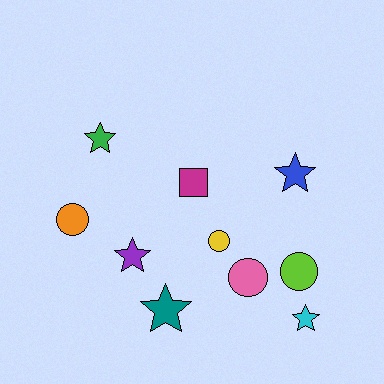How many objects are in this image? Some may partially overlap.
There are 10 objects.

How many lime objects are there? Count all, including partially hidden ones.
There is 1 lime object.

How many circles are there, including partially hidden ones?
There are 4 circles.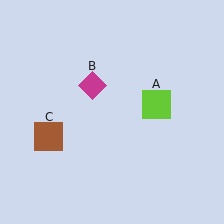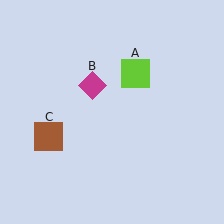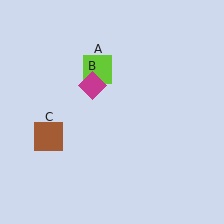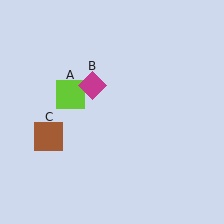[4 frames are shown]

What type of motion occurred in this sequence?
The lime square (object A) rotated counterclockwise around the center of the scene.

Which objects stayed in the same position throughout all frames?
Magenta diamond (object B) and brown square (object C) remained stationary.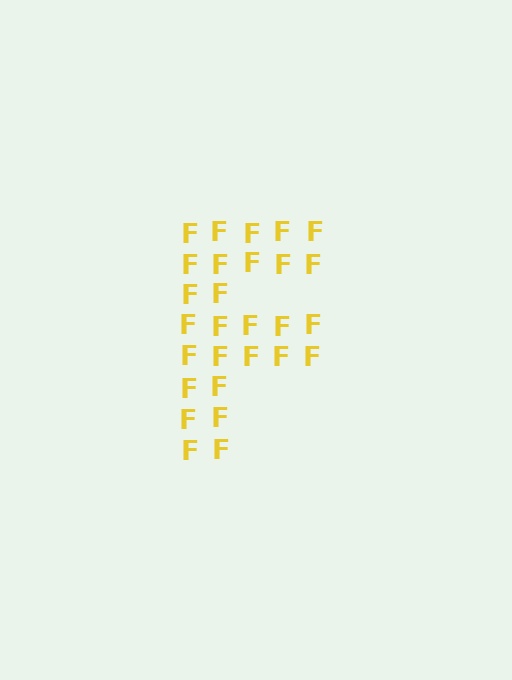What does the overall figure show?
The overall figure shows the letter F.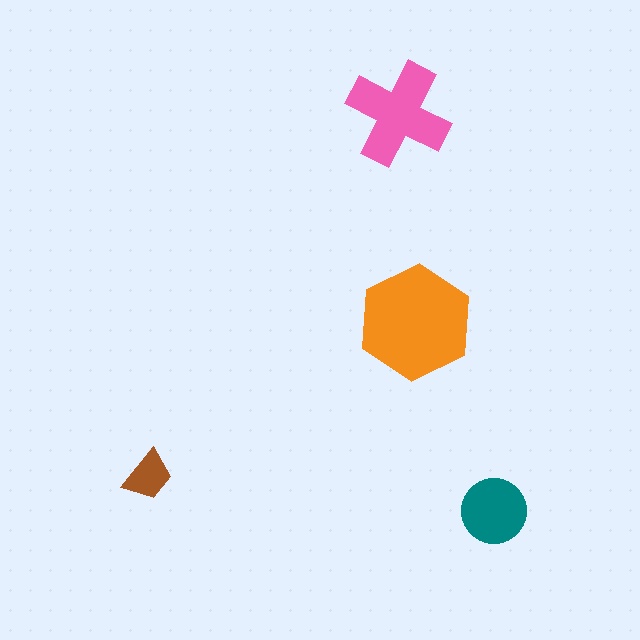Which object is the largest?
The orange hexagon.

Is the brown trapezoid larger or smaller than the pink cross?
Smaller.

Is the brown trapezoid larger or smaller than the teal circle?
Smaller.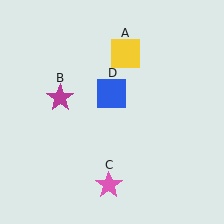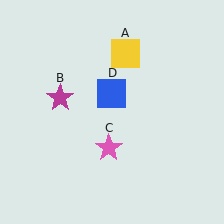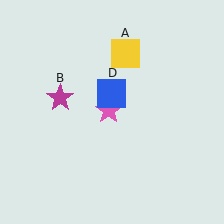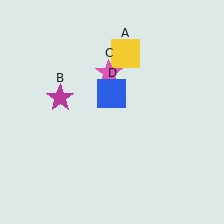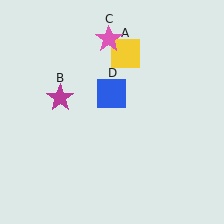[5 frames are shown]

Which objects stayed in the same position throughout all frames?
Yellow square (object A) and magenta star (object B) and blue square (object D) remained stationary.